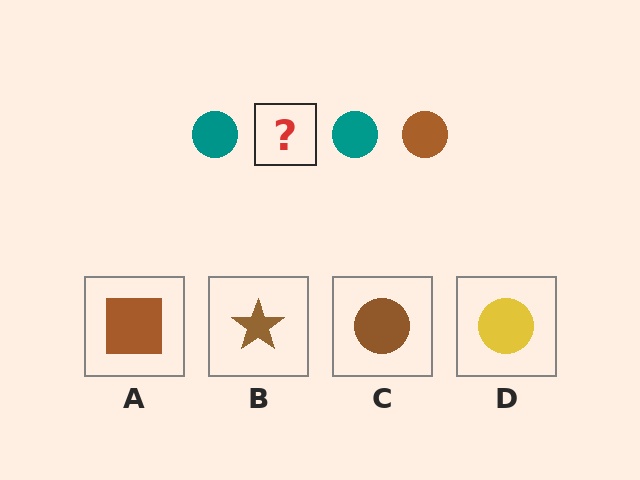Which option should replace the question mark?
Option C.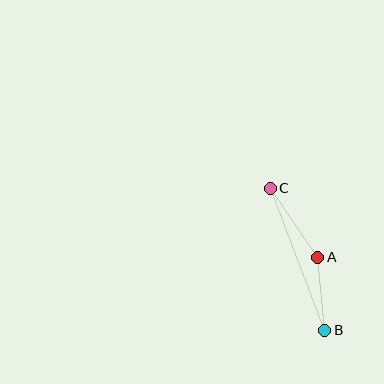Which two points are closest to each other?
Points A and B are closest to each other.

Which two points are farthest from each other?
Points B and C are farthest from each other.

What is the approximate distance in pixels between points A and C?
The distance between A and C is approximately 84 pixels.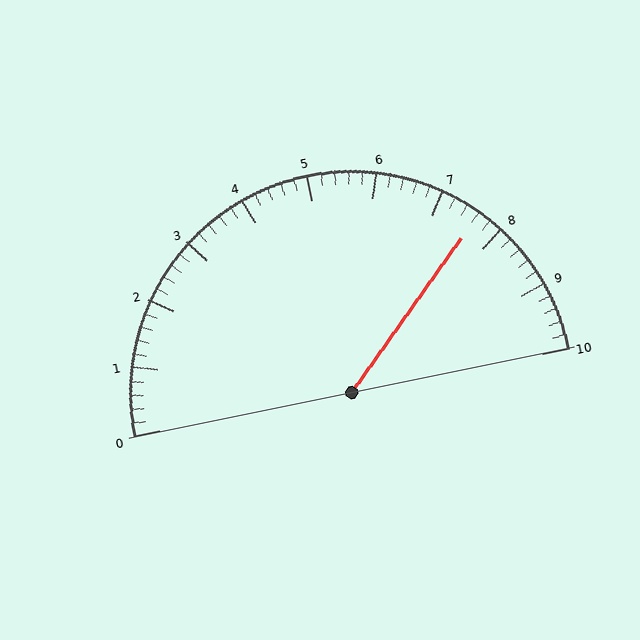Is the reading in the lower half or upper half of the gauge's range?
The reading is in the upper half of the range (0 to 10).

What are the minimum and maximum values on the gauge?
The gauge ranges from 0 to 10.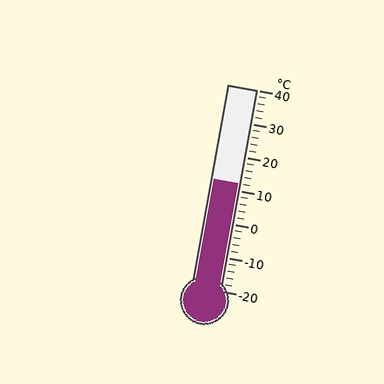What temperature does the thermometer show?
The thermometer shows approximately 12°C.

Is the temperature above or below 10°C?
The temperature is above 10°C.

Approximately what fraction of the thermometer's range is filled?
The thermometer is filled to approximately 55% of its range.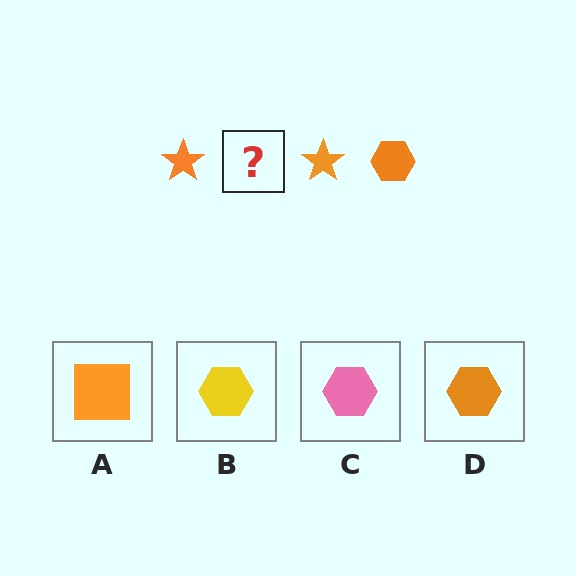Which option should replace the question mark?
Option D.